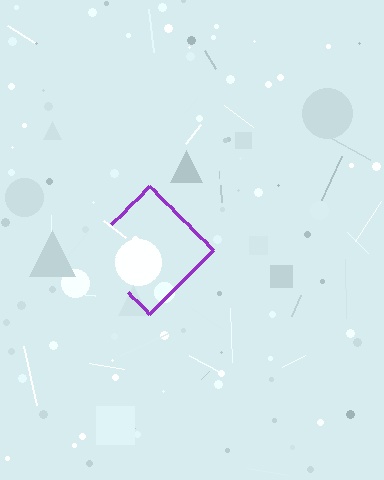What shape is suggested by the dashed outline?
The dashed outline suggests a diamond.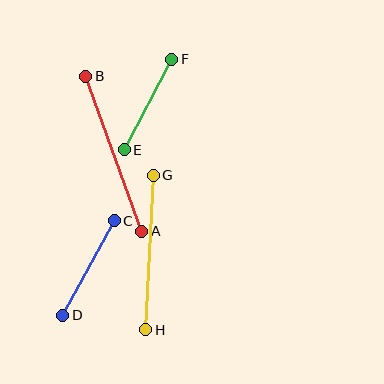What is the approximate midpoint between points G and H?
The midpoint is at approximately (150, 253) pixels.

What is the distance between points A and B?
The distance is approximately 165 pixels.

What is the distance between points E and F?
The distance is approximately 102 pixels.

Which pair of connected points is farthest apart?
Points A and B are farthest apart.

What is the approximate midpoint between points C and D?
The midpoint is at approximately (89, 268) pixels.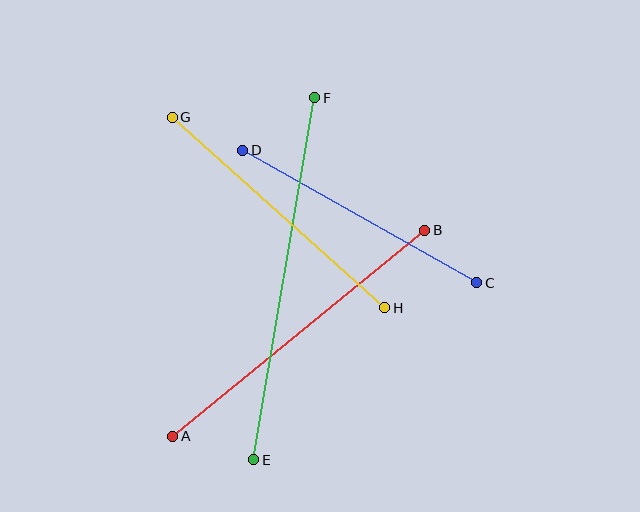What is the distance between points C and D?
The distance is approximately 269 pixels.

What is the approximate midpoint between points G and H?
The midpoint is at approximately (279, 213) pixels.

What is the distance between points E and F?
The distance is approximately 367 pixels.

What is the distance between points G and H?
The distance is approximately 285 pixels.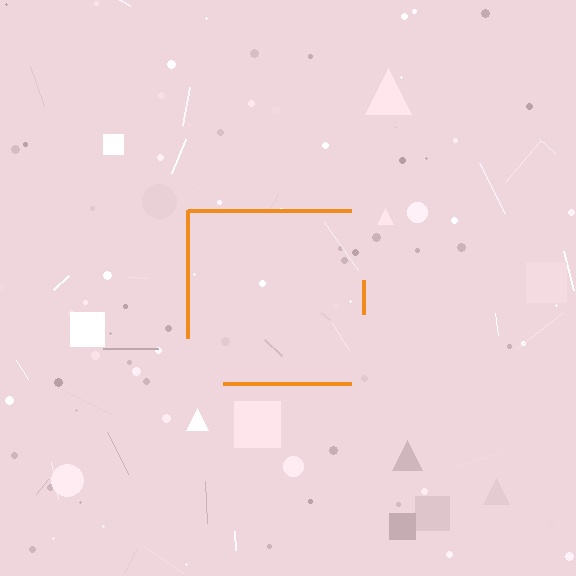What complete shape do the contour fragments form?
The contour fragments form a square.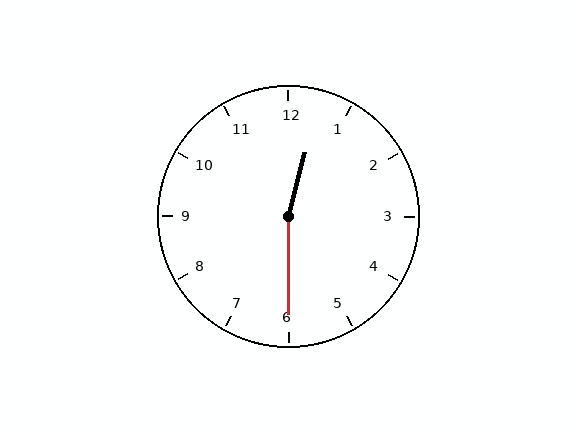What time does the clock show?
12:30.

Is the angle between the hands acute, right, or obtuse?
It is obtuse.